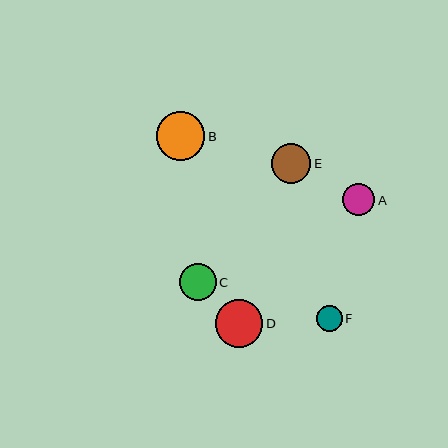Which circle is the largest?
Circle B is the largest with a size of approximately 48 pixels.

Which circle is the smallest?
Circle F is the smallest with a size of approximately 26 pixels.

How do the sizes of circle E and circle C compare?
Circle E and circle C are approximately the same size.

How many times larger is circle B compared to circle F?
Circle B is approximately 1.9 times the size of circle F.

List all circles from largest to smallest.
From largest to smallest: B, D, E, C, A, F.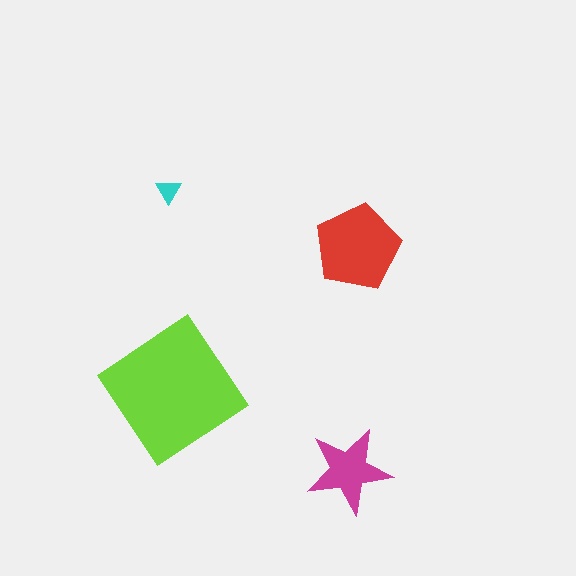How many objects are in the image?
There are 4 objects in the image.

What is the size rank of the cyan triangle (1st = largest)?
4th.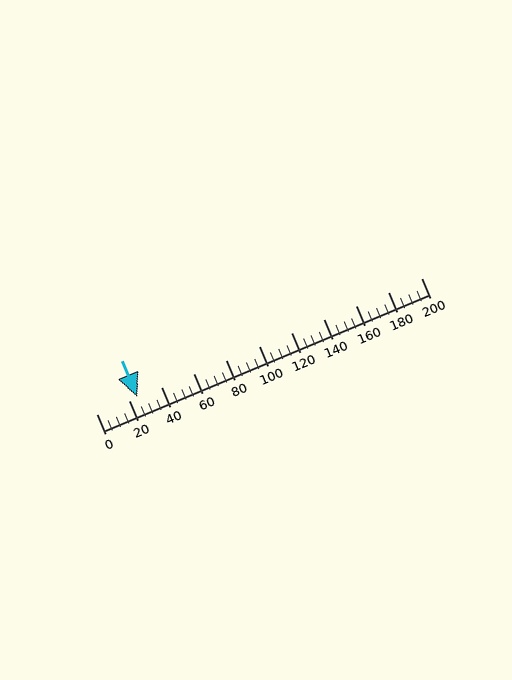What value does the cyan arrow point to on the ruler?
The cyan arrow points to approximately 25.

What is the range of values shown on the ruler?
The ruler shows values from 0 to 200.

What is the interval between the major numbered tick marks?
The major tick marks are spaced 20 units apart.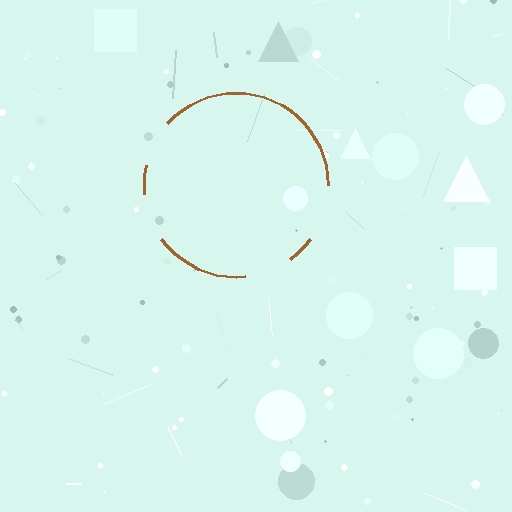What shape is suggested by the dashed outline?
The dashed outline suggests a circle.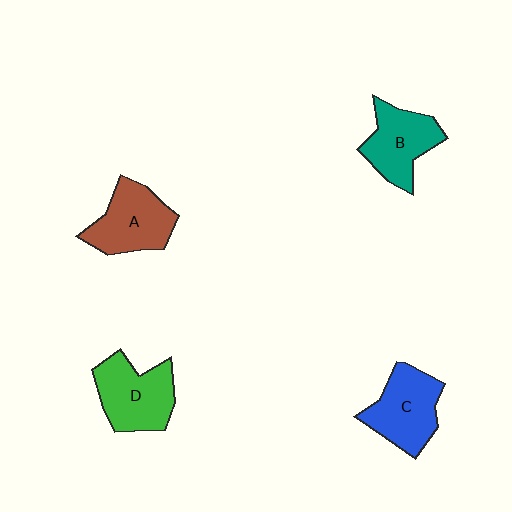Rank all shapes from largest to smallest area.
From largest to smallest: D (green), C (blue), A (brown), B (teal).